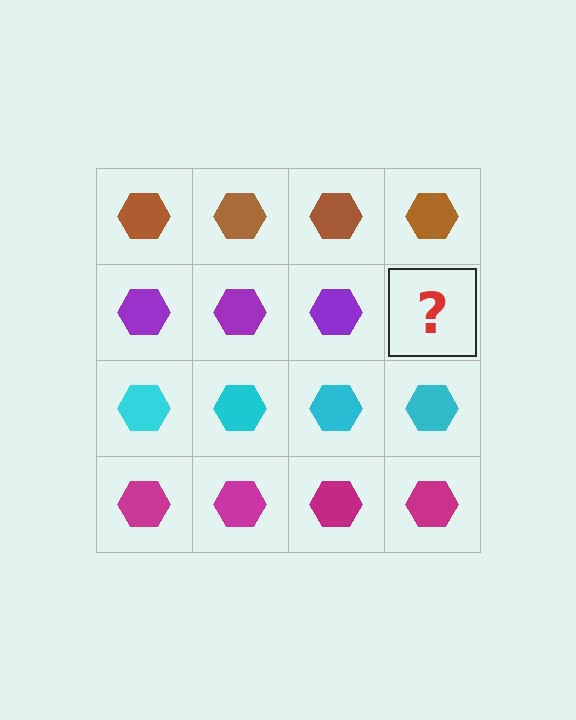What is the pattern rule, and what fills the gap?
The rule is that each row has a consistent color. The gap should be filled with a purple hexagon.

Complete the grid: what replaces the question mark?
The question mark should be replaced with a purple hexagon.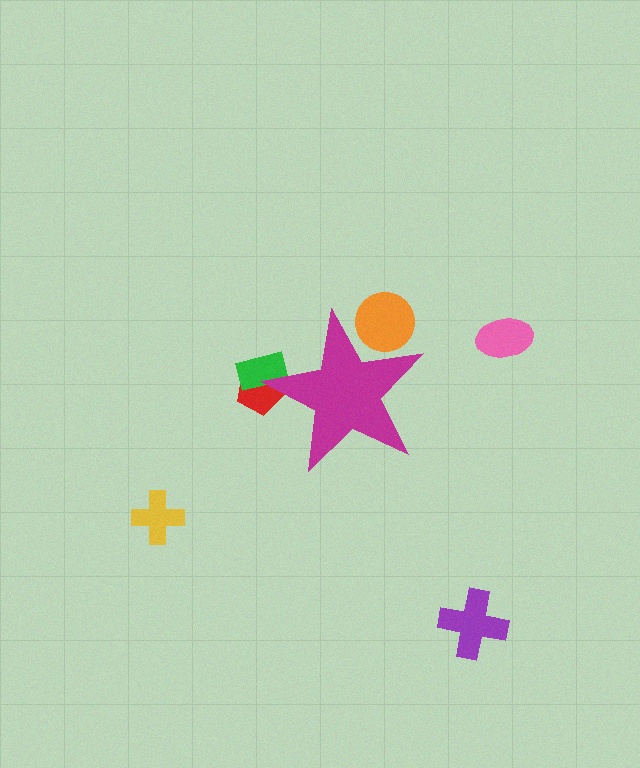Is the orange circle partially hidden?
Yes, the orange circle is partially hidden behind the magenta star.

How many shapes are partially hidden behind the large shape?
3 shapes are partially hidden.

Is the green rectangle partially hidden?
Yes, the green rectangle is partially hidden behind the magenta star.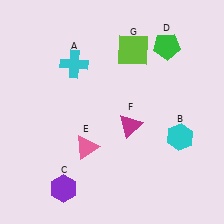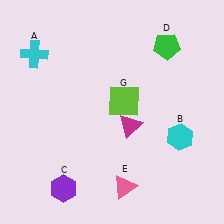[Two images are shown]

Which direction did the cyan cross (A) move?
The cyan cross (A) moved left.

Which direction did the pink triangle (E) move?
The pink triangle (E) moved down.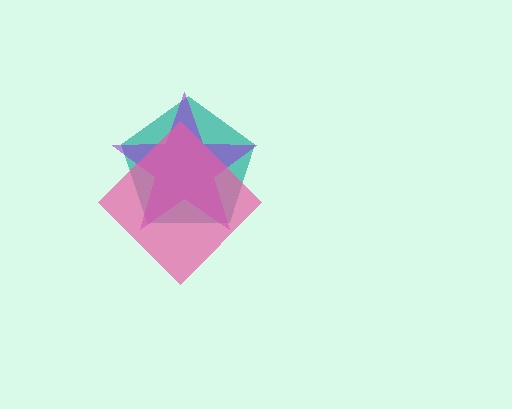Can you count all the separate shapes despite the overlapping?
Yes, there are 3 separate shapes.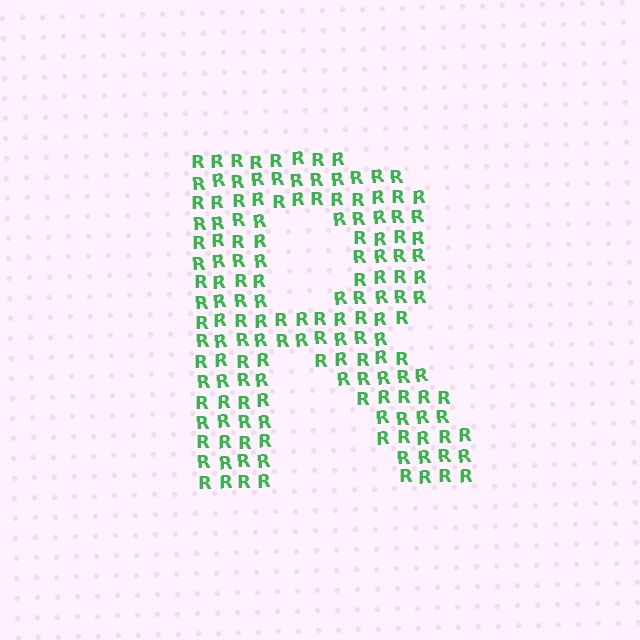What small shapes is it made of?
It is made of small letter R's.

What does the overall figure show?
The overall figure shows the letter R.